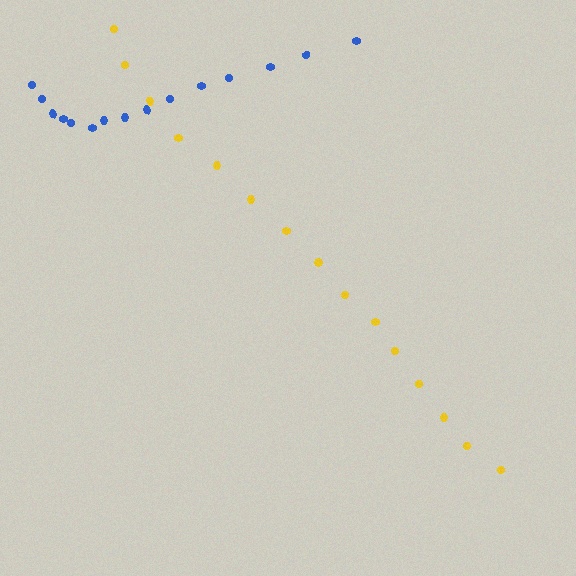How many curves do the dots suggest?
There are 2 distinct paths.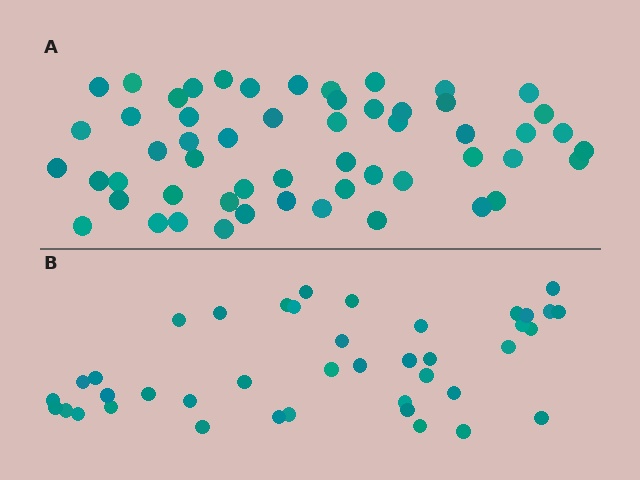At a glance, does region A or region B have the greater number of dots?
Region A (the top region) has more dots.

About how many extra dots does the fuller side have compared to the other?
Region A has approximately 15 more dots than region B.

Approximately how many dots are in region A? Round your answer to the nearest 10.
About 60 dots. (The exact count is 55, which rounds to 60.)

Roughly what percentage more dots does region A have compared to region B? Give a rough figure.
About 35% more.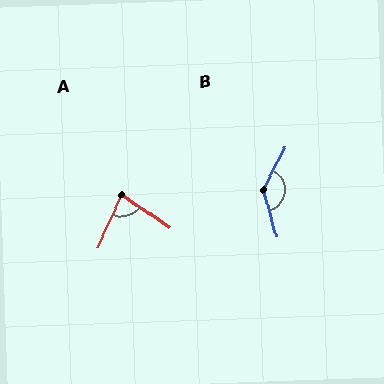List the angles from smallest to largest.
A (79°), B (137°).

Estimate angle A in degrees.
Approximately 79 degrees.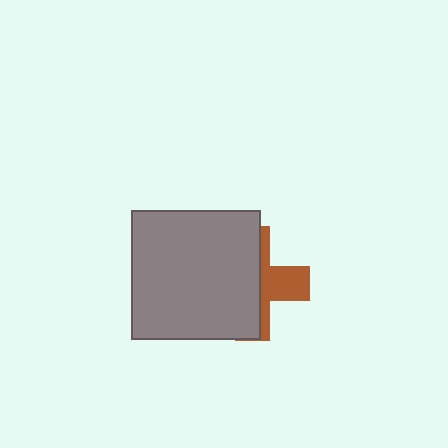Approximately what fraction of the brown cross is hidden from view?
Roughly 65% of the brown cross is hidden behind the gray square.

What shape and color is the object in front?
The object in front is a gray square.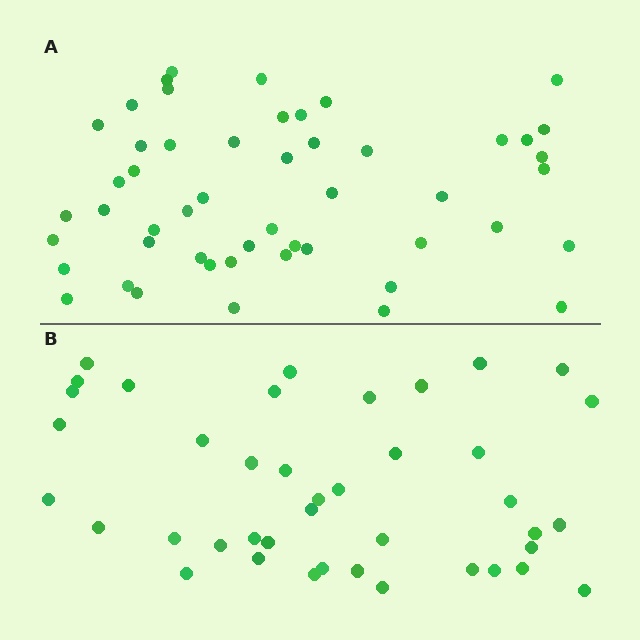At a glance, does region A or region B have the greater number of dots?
Region A (the top region) has more dots.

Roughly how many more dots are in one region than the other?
Region A has roughly 10 or so more dots than region B.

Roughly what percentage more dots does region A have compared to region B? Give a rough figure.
About 25% more.